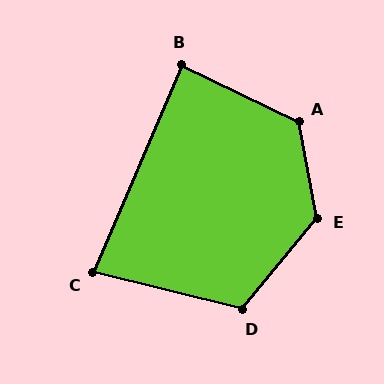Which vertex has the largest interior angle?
E, at approximately 130 degrees.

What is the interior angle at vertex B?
Approximately 87 degrees (approximately right).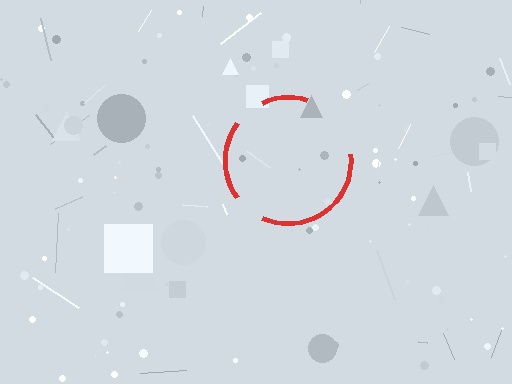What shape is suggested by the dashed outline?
The dashed outline suggests a circle.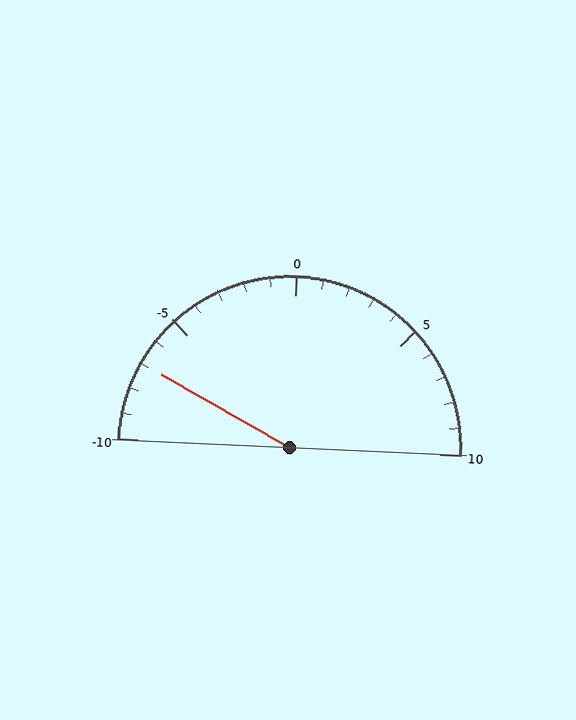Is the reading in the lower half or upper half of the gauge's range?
The reading is in the lower half of the range (-10 to 10).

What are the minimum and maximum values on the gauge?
The gauge ranges from -10 to 10.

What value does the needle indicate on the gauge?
The needle indicates approximately -7.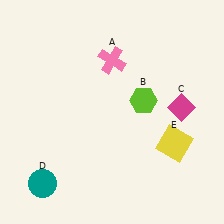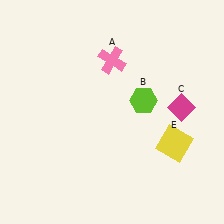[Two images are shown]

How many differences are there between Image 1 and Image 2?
There is 1 difference between the two images.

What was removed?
The teal circle (D) was removed in Image 2.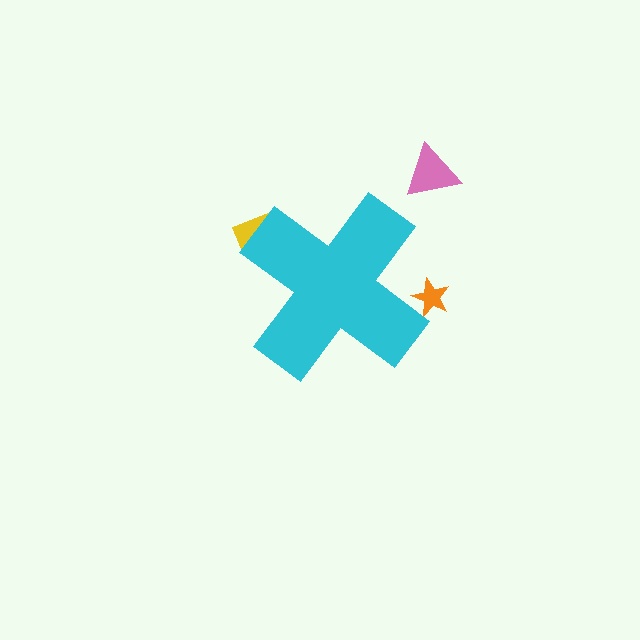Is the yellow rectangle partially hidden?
Yes, the yellow rectangle is partially hidden behind the cyan cross.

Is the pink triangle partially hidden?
No, the pink triangle is fully visible.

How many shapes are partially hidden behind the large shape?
2 shapes are partially hidden.